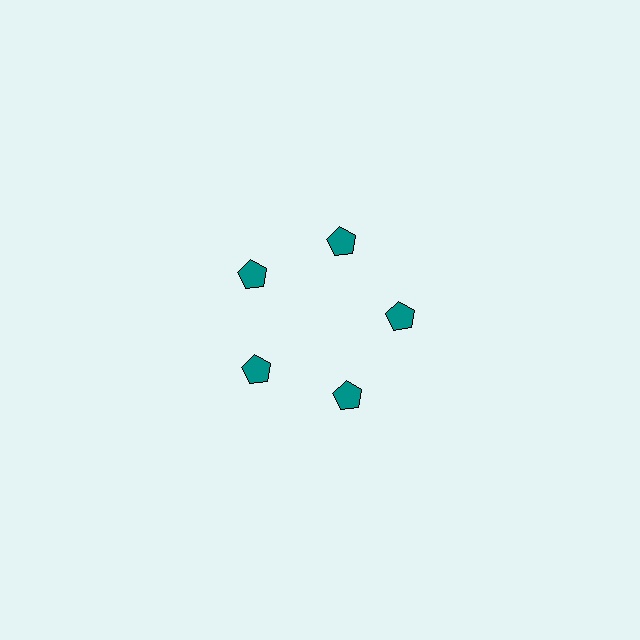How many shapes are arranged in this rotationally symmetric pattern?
There are 5 shapes, arranged in 5 groups of 1.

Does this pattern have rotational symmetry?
Yes, this pattern has 5-fold rotational symmetry. It looks the same after rotating 72 degrees around the center.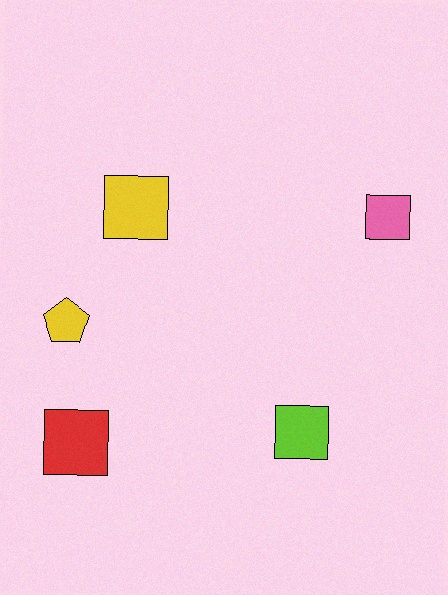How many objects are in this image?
There are 5 objects.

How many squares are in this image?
There are 4 squares.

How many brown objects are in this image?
There are no brown objects.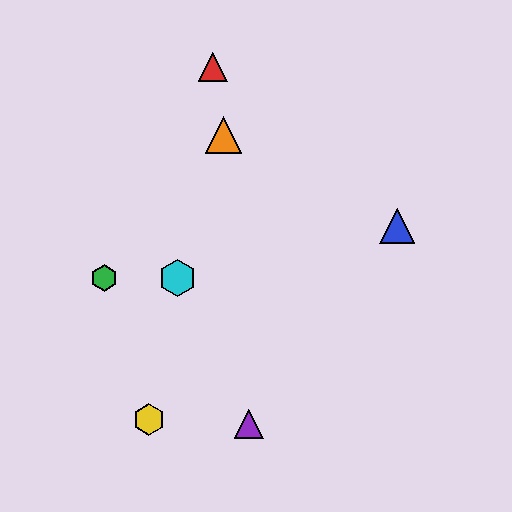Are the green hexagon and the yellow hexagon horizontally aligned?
No, the green hexagon is at y≈278 and the yellow hexagon is at y≈419.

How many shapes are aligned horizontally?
2 shapes (the green hexagon, the cyan hexagon) are aligned horizontally.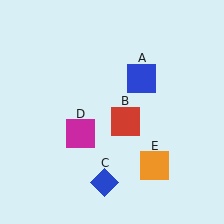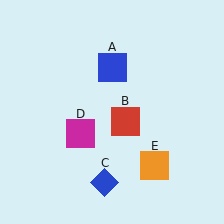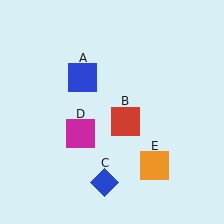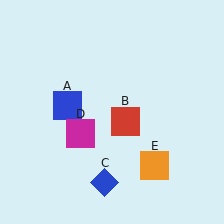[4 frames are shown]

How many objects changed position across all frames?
1 object changed position: blue square (object A).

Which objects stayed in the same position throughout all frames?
Red square (object B) and blue diamond (object C) and magenta square (object D) and orange square (object E) remained stationary.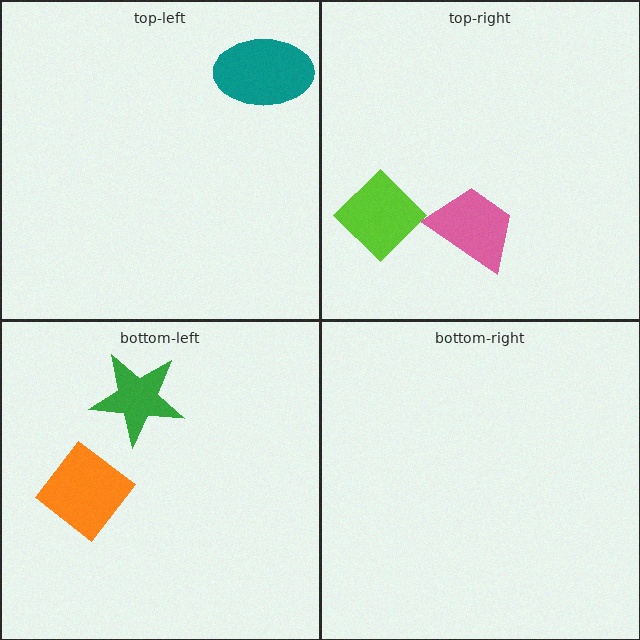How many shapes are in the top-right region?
2.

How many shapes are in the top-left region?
1.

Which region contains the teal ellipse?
The top-left region.